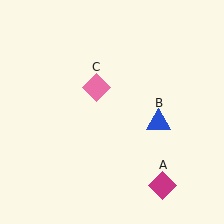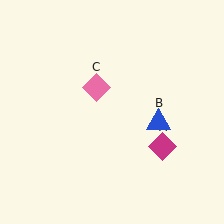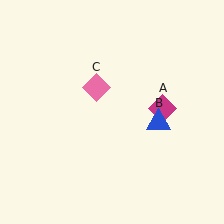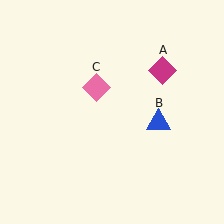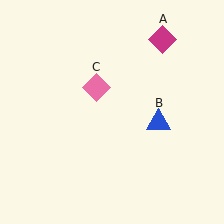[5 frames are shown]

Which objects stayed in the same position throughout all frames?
Blue triangle (object B) and pink diamond (object C) remained stationary.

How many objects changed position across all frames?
1 object changed position: magenta diamond (object A).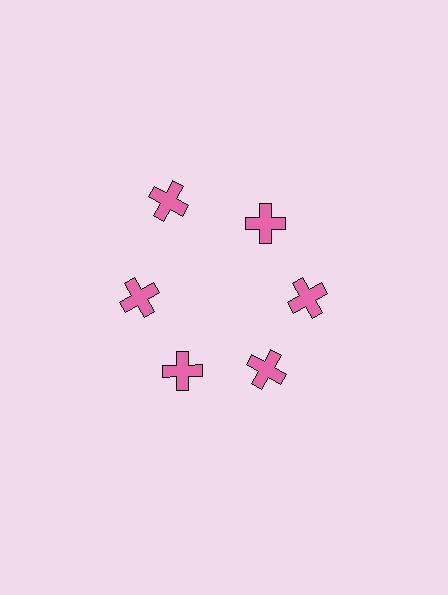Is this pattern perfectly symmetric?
No. The 6 pink crosses are arranged in a ring, but one element near the 11 o'clock position is pushed outward from the center, breaking the 6-fold rotational symmetry.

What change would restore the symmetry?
The symmetry would be restored by moving it inward, back onto the ring so that all 6 crosses sit at equal angles and equal distance from the center.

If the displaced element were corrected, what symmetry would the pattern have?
It would have 6-fold rotational symmetry — the pattern would map onto itself every 60 degrees.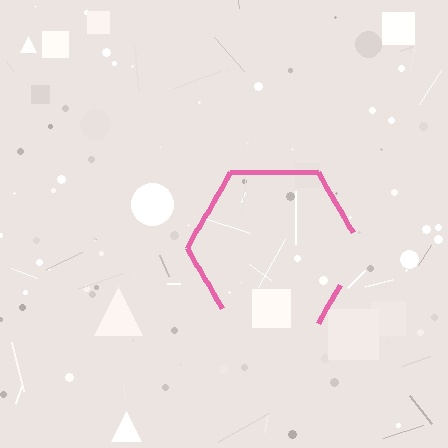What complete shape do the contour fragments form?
The contour fragments form a hexagon.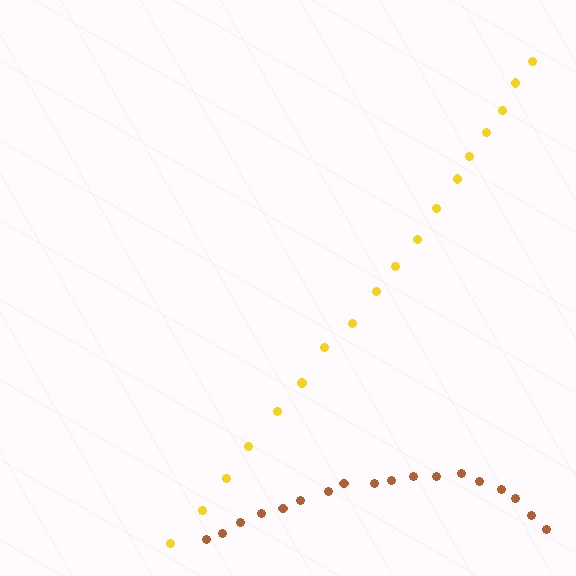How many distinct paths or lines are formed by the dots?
There are 2 distinct paths.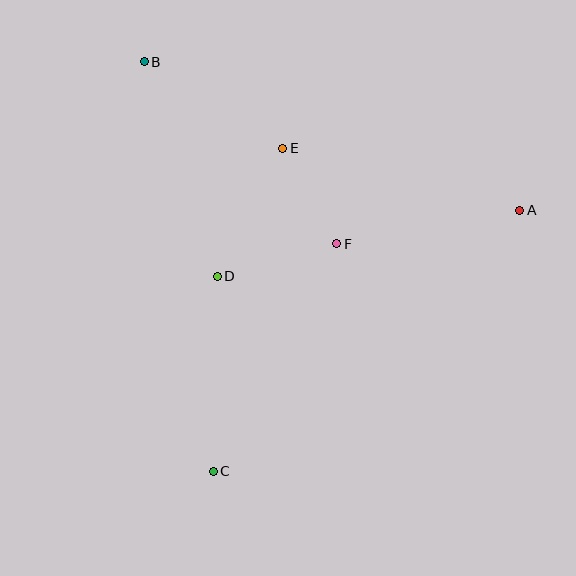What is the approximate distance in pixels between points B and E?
The distance between B and E is approximately 163 pixels.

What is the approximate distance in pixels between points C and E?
The distance between C and E is approximately 331 pixels.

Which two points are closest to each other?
Points E and F are closest to each other.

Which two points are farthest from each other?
Points B and C are farthest from each other.